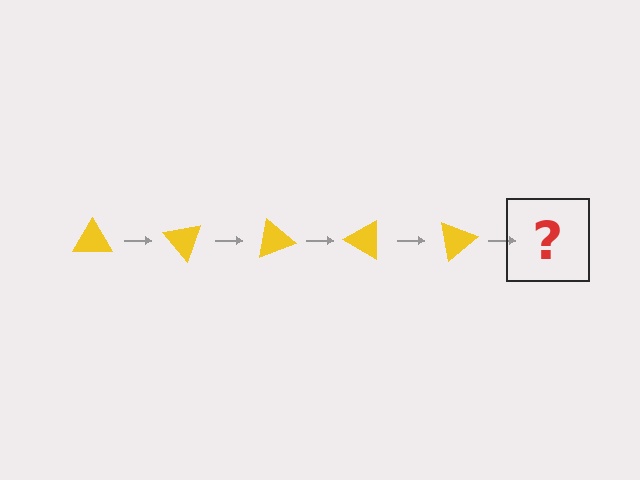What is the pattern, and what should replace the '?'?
The pattern is that the triangle rotates 50 degrees each step. The '?' should be a yellow triangle rotated 250 degrees.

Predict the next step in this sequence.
The next step is a yellow triangle rotated 250 degrees.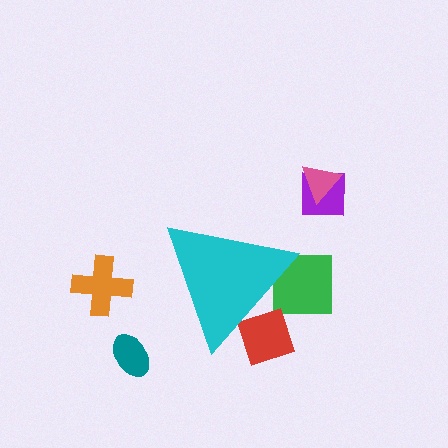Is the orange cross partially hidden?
No, the orange cross is fully visible.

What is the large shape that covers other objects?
A cyan triangle.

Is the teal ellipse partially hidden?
No, the teal ellipse is fully visible.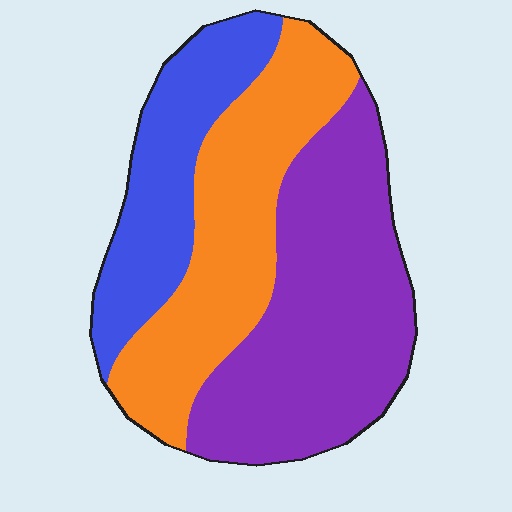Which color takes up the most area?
Purple, at roughly 45%.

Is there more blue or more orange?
Orange.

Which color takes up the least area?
Blue, at roughly 25%.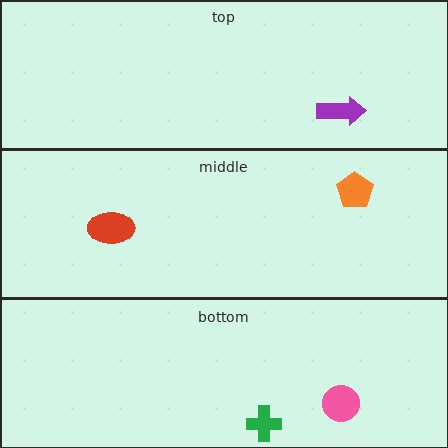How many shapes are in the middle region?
2.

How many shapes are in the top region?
1.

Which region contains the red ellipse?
The middle region.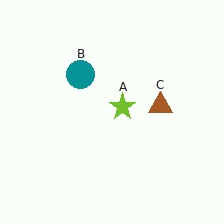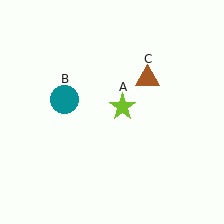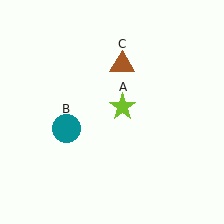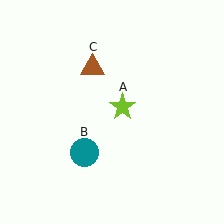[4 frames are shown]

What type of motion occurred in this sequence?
The teal circle (object B), brown triangle (object C) rotated counterclockwise around the center of the scene.